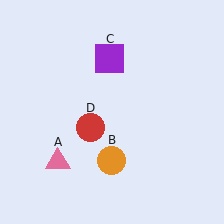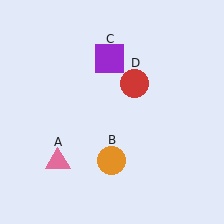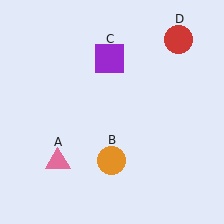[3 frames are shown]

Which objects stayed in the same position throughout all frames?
Pink triangle (object A) and orange circle (object B) and purple square (object C) remained stationary.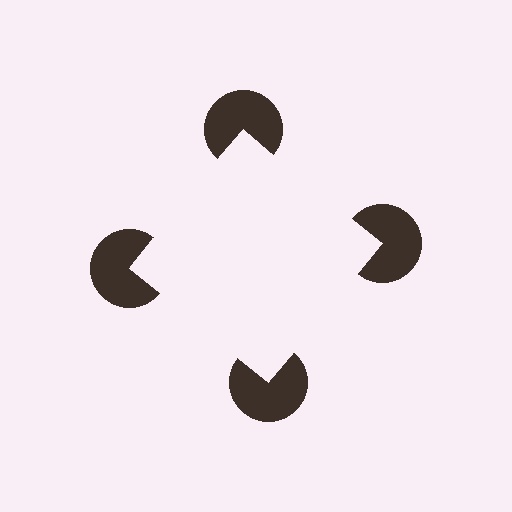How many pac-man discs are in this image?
There are 4 — one at each vertex of the illusory square.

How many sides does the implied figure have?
4 sides.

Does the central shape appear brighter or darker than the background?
It typically appears slightly brighter than the background, even though no actual brightness change is drawn.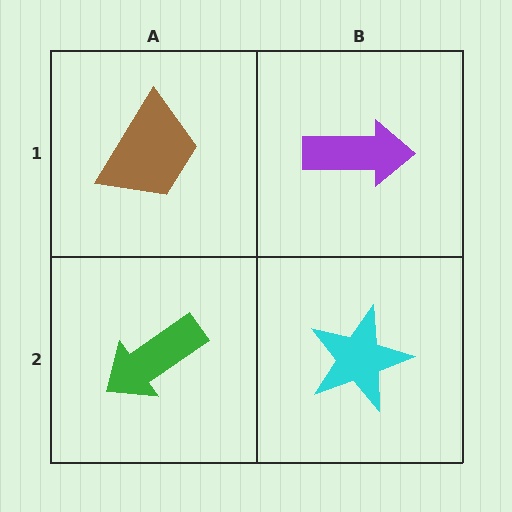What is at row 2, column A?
A green arrow.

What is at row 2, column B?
A cyan star.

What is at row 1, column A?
A brown trapezoid.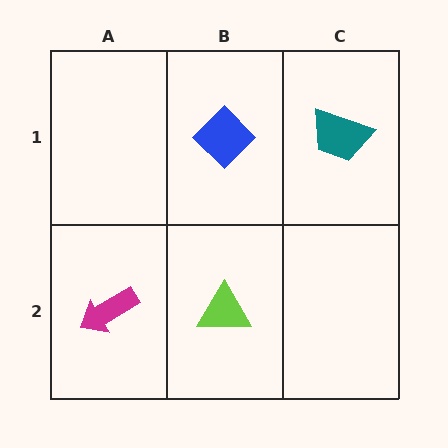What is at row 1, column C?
A teal trapezoid.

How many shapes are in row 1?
2 shapes.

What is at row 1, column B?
A blue diamond.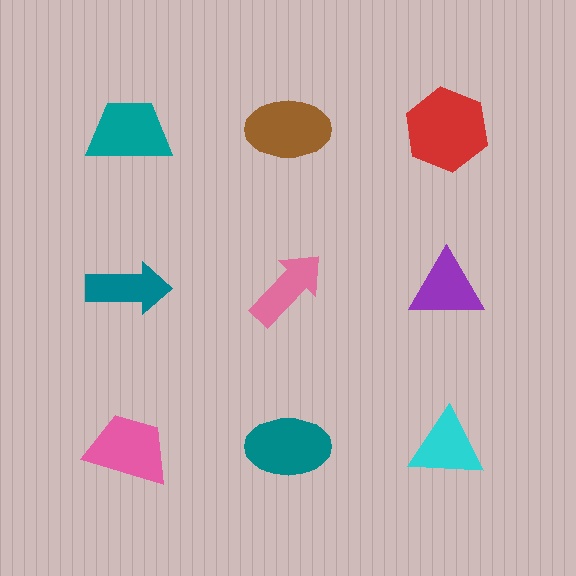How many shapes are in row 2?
3 shapes.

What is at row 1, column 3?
A red hexagon.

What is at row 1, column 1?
A teal trapezoid.